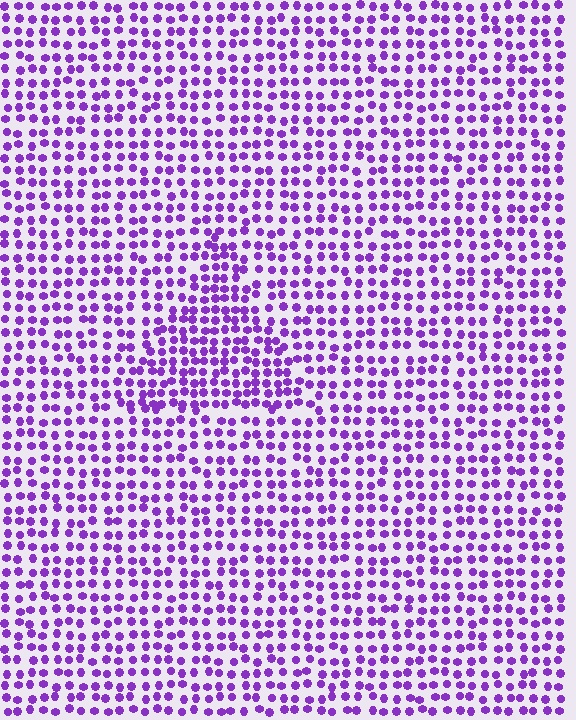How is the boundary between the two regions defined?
The boundary is defined by a change in element density (approximately 1.4x ratio). All elements are the same color, size, and shape.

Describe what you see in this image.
The image contains small purple elements arranged at two different densities. A triangle-shaped region is visible where the elements are more densely packed than the surrounding area.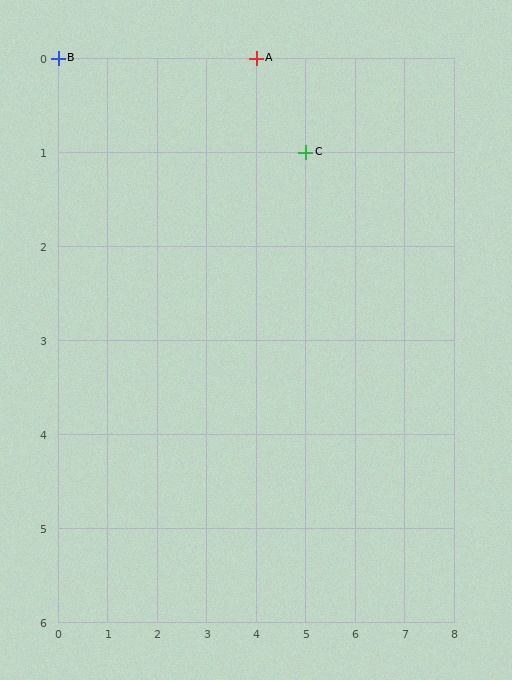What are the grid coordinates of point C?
Point C is at grid coordinates (5, 1).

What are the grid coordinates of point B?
Point B is at grid coordinates (0, 0).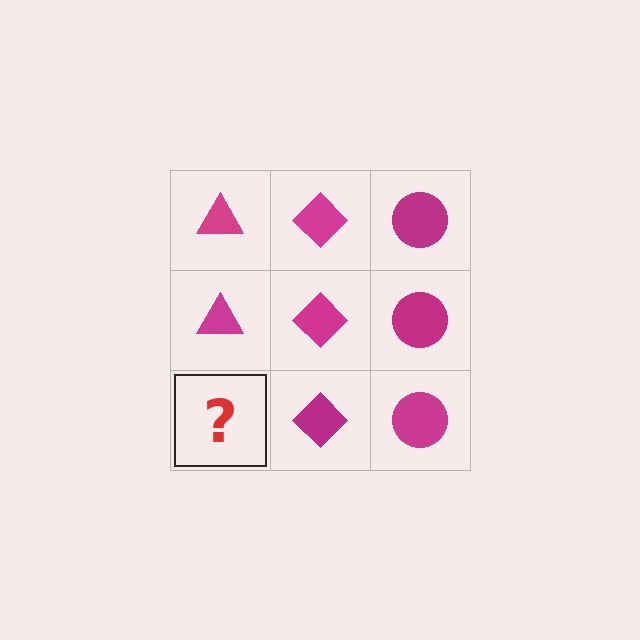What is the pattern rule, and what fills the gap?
The rule is that each column has a consistent shape. The gap should be filled with a magenta triangle.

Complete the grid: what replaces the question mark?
The question mark should be replaced with a magenta triangle.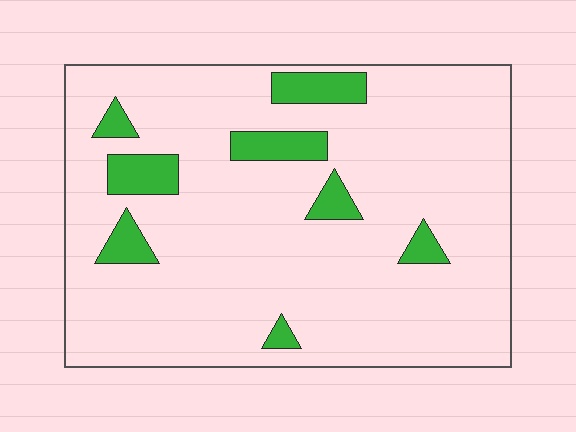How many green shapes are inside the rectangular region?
8.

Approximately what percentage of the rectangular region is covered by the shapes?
Approximately 10%.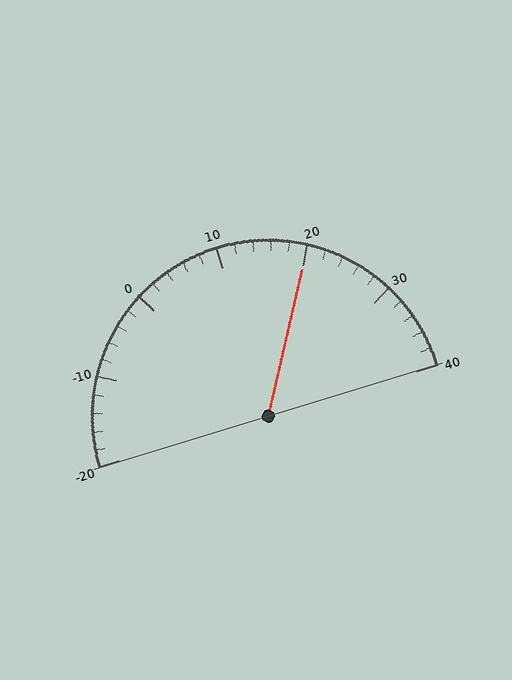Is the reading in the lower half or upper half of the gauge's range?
The reading is in the upper half of the range (-20 to 40).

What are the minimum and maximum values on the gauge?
The gauge ranges from -20 to 40.